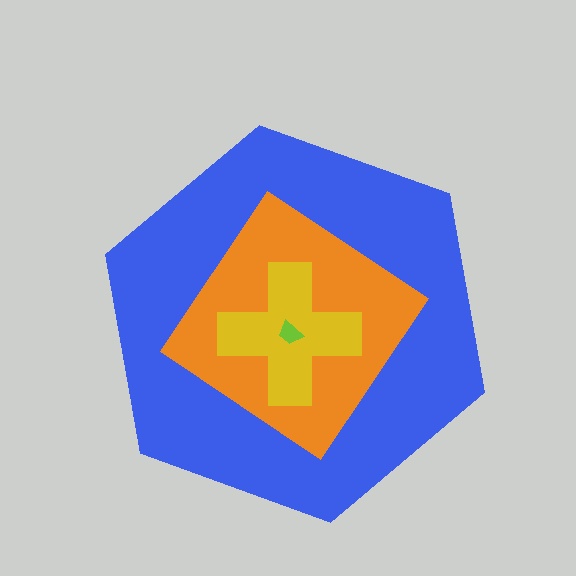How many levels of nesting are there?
4.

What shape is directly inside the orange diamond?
The yellow cross.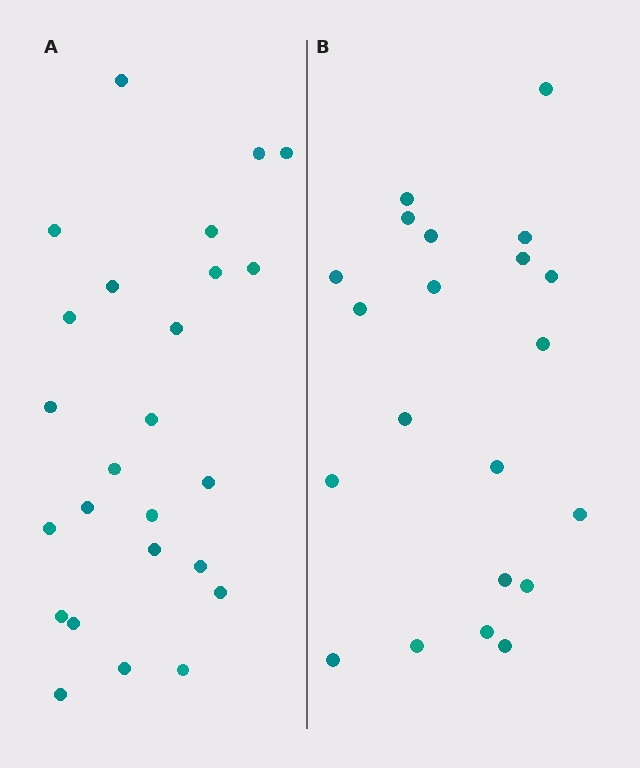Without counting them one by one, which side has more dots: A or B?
Region A (the left region) has more dots.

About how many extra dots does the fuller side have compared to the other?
Region A has about 4 more dots than region B.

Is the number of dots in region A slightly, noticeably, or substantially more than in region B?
Region A has only slightly more — the two regions are fairly close. The ratio is roughly 1.2 to 1.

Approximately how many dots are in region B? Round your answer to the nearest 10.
About 20 dots. (The exact count is 21, which rounds to 20.)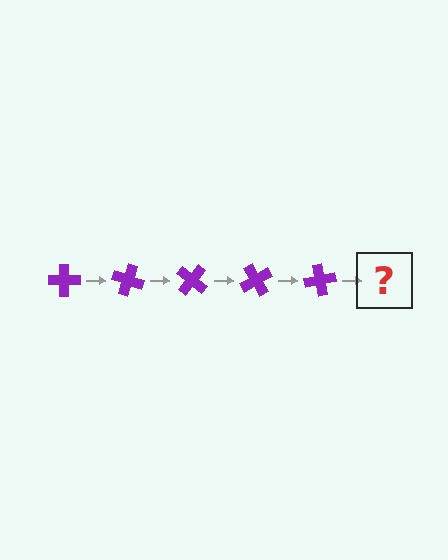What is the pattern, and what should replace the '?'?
The pattern is that the cross rotates 20 degrees each step. The '?' should be a purple cross rotated 100 degrees.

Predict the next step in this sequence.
The next step is a purple cross rotated 100 degrees.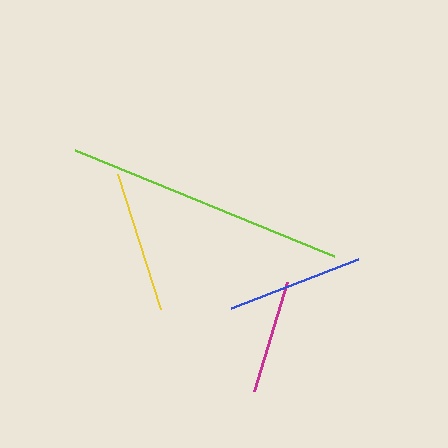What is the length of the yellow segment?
The yellow segment is approximately 142 pixels long.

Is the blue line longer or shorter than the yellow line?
The yellow line is longer than the blue line.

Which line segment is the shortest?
The magenta line is the shortest at approximately 114 pixels.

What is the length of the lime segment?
The lime segment is approximately 280 pixels long.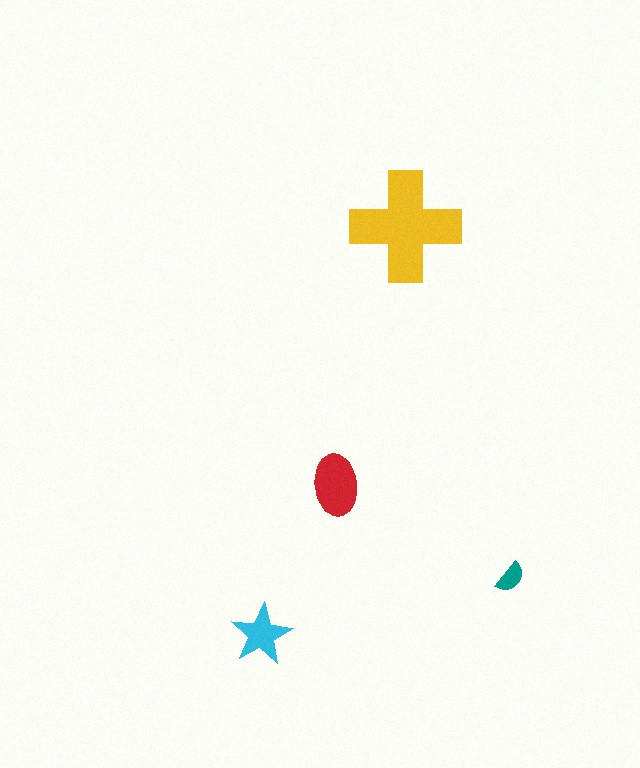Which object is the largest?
The yellow cross.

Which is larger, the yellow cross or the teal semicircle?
The yellow cross.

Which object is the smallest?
The teal semicircle.